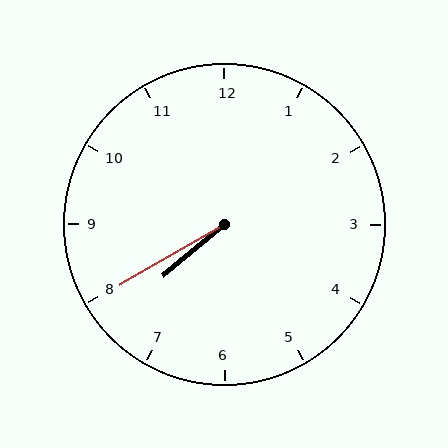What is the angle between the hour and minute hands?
Approximately 10 degrees.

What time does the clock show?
7:40.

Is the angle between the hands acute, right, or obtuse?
It is acute.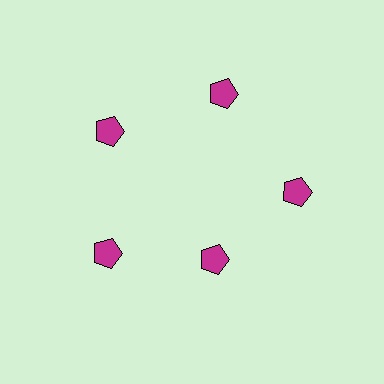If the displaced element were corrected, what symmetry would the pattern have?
It would have 5-fold rotational symmetry — the pattern would map onto itself every 72 degrees.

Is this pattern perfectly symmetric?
No. The 5 magenta pentagons are arranged in a ring, but one element near the 5 o'clock position is pulled inward toward the center, breaking the 5-fold rotational symmetry.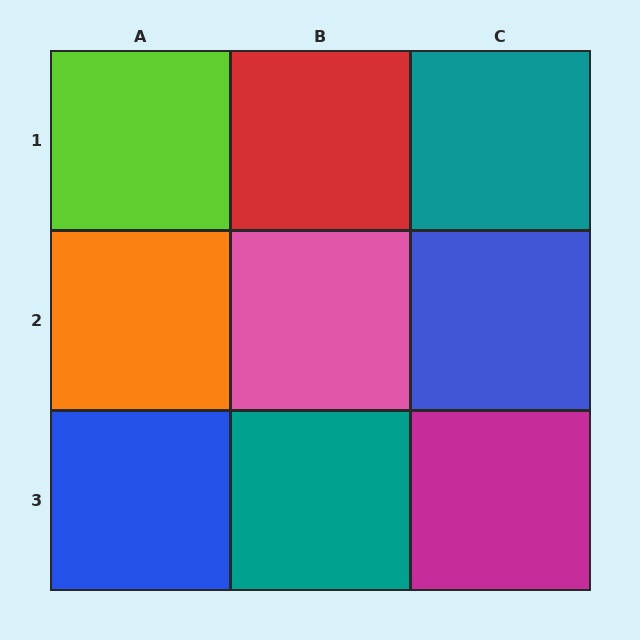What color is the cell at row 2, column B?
Pink.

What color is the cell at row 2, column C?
Blue.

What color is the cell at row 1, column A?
Lime.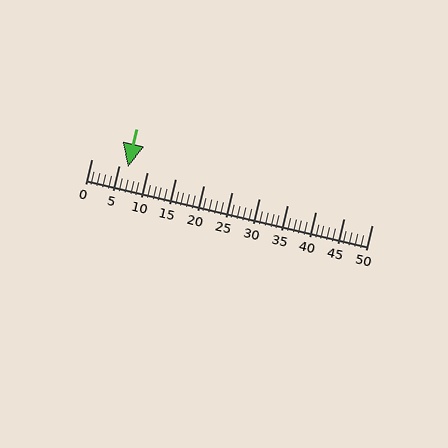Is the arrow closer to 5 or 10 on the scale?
The arrow is closer to 5.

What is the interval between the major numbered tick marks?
The major tick marks are spaced 5 units apart.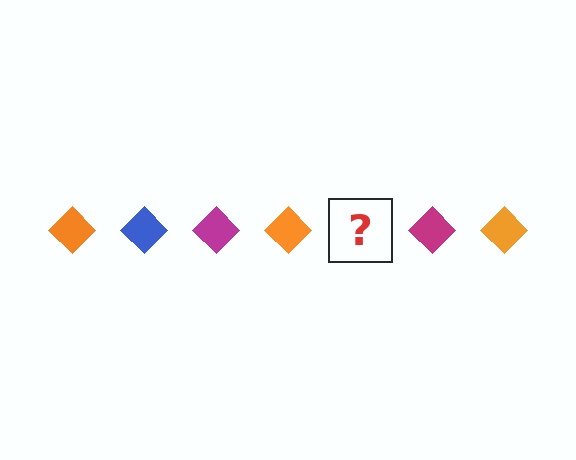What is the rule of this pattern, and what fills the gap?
The rule is that the pattern cycles through orange, blue, magenta diamonds. The gap should be filled with a blue diamond.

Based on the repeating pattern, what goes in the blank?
The blank should be a blue diamond.